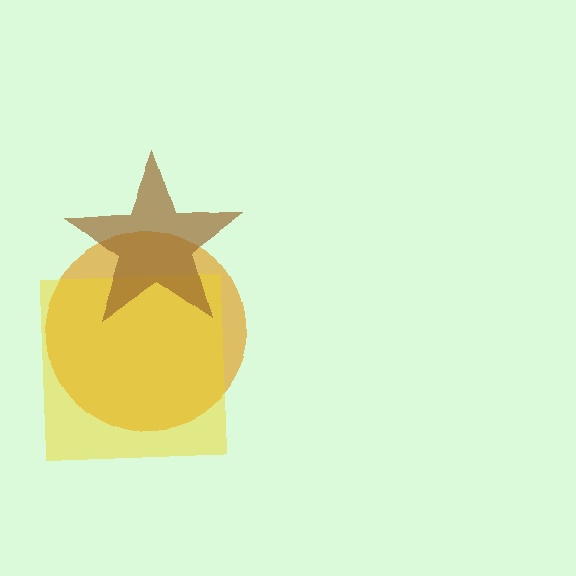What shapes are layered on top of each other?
The layered shapes are: an orange circle, a yellow square, a brown star.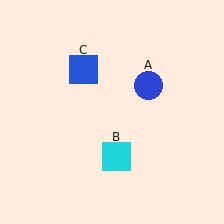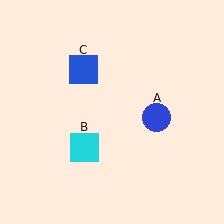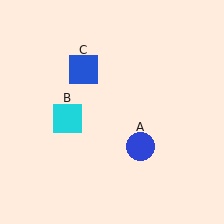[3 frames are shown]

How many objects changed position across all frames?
2 objects changed position: blue circle (object A), cyan square (object B).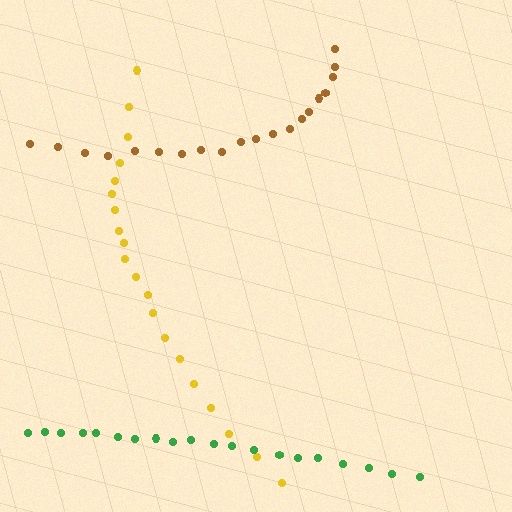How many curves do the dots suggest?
There are 3 distinct paths.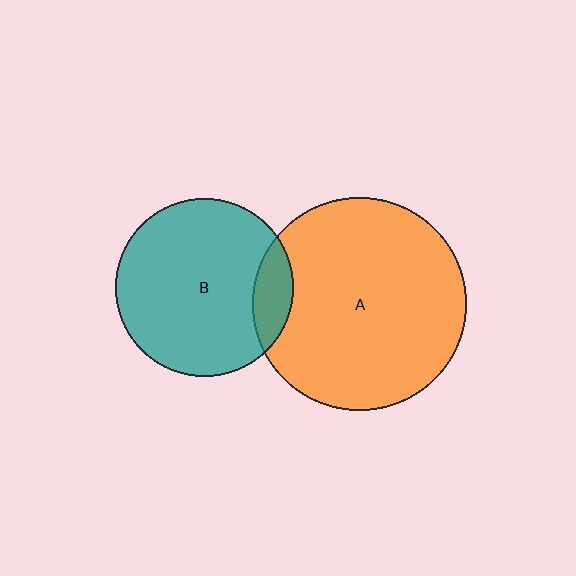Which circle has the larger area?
Circle A (orange).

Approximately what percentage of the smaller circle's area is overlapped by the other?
Approximately 15%.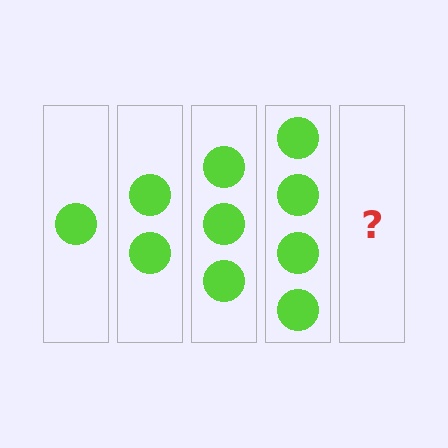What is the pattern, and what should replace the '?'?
The pattern is that each step adds one more circle. The '?' should be 5 circles.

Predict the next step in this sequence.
The next step is 5 circles.